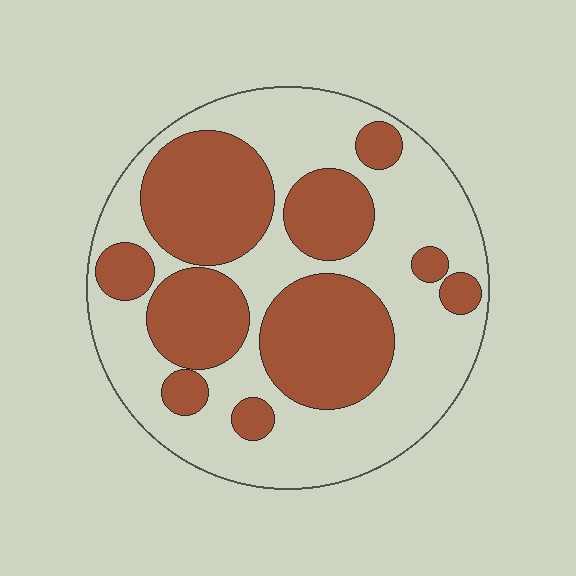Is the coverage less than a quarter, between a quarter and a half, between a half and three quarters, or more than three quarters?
Between a quarter and a half.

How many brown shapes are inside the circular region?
10.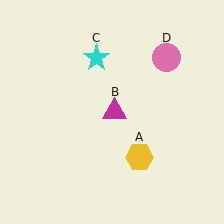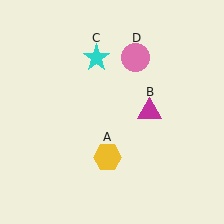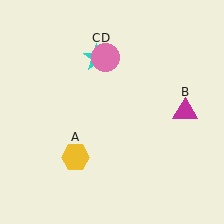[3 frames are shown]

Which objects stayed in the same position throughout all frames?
Cyan star (object C) remained stationary.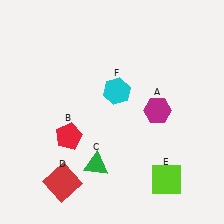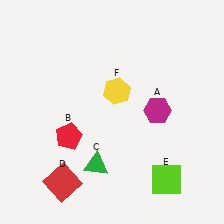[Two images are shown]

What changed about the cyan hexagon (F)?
In Image 1, F is cyan. In Image 2, it changed to yellow.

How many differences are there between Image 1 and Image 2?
There is 1 difference between the two images.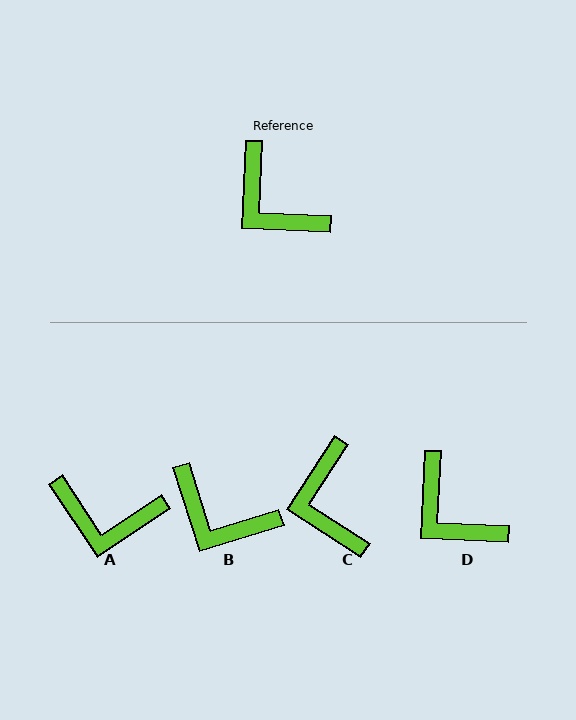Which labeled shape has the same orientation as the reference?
D.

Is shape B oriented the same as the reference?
No, it is off by about 20 degrees.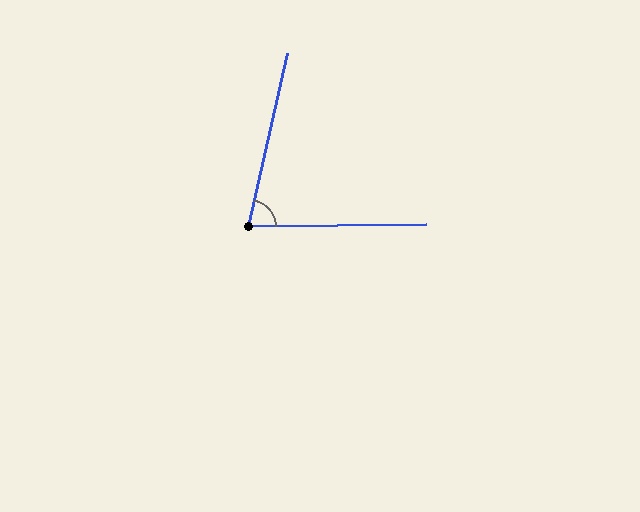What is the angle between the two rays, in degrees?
Approximately 77 degrees.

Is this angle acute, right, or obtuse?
It is acute.